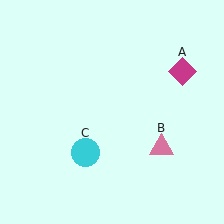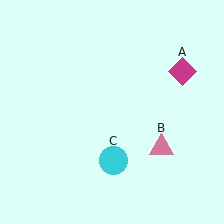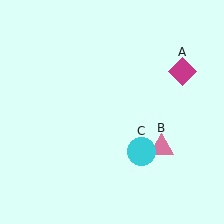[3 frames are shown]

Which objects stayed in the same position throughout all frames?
Magenta diamond (object A) and pink triangle (object B) remained stationary.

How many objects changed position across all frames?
1 object changed position: cyan circle (object C).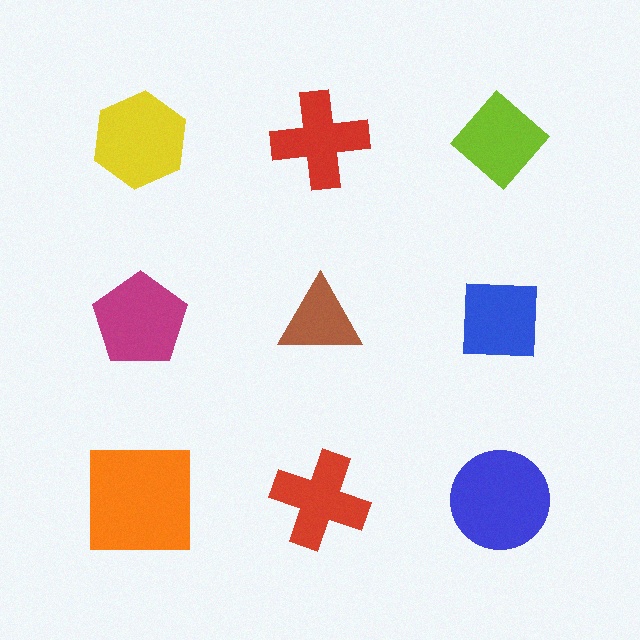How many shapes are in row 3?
3 shapes.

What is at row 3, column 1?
An orange square.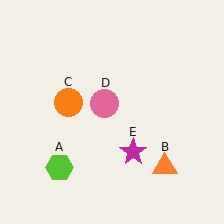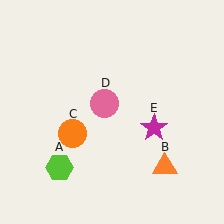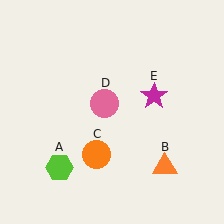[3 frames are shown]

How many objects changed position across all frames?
2 objects changed position: orange circle (object C), magenta star (object E).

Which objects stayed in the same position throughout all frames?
Lime hexagon (object A) and orange triangle (object B) and pink circle (object D) remained stationary.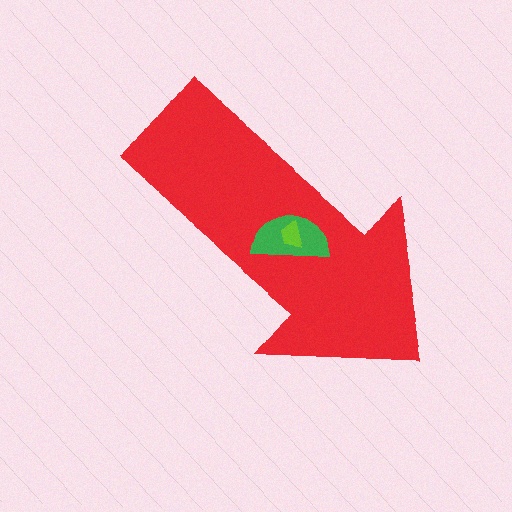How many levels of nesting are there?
3.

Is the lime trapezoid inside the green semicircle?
Yes.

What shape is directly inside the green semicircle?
The lime trapezoid.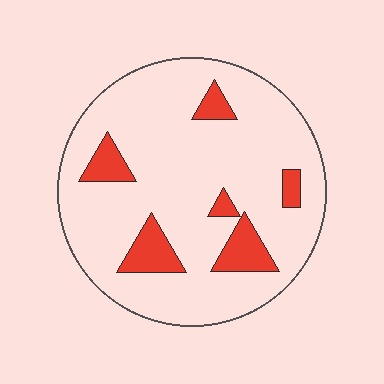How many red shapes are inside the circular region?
6.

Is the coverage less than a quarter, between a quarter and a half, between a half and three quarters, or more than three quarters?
Less than a quarter.